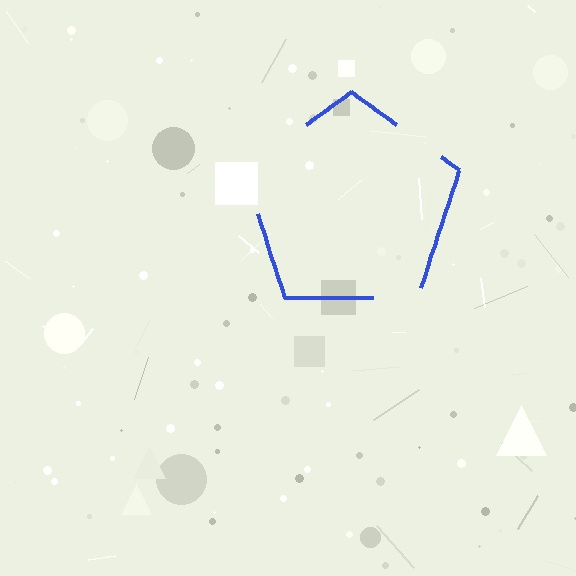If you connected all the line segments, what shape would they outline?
They would outline a pentagon.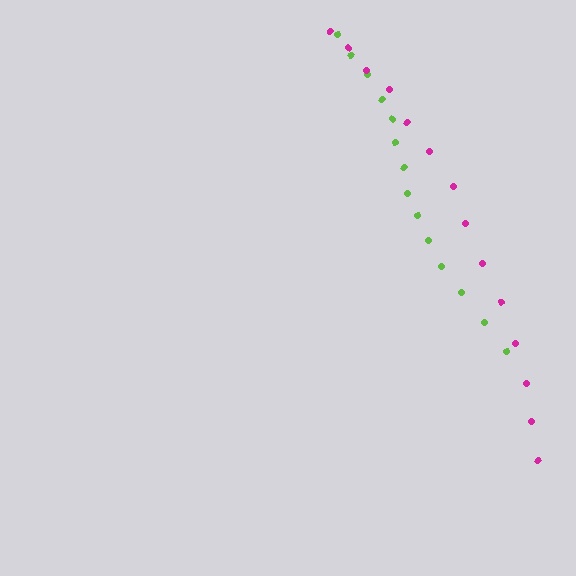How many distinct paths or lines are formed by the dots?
There are 2 distinct paths.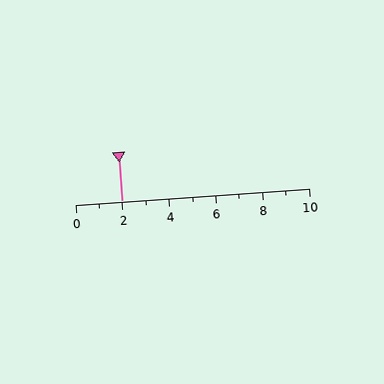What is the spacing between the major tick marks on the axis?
The major ticks are spaced 2 apart.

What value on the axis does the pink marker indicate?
The marker indicates approximately 2.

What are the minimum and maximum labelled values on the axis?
The axis runs from 0 to 10.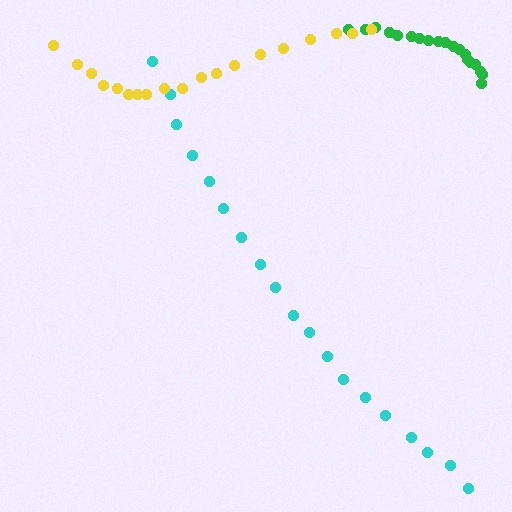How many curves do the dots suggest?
There are 3 distinct paths.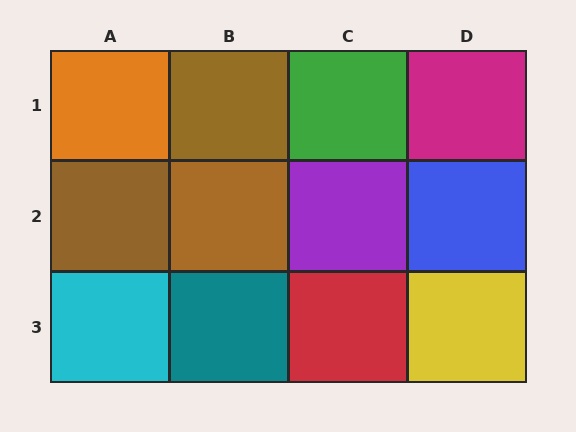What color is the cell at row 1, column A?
Orange.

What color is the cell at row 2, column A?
Brown.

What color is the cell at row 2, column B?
Brown.